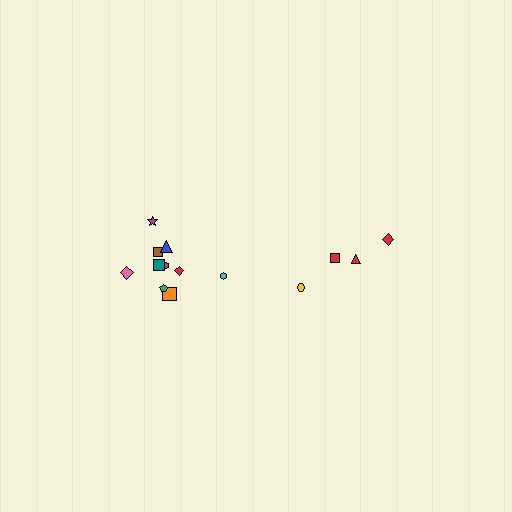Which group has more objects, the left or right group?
The left group.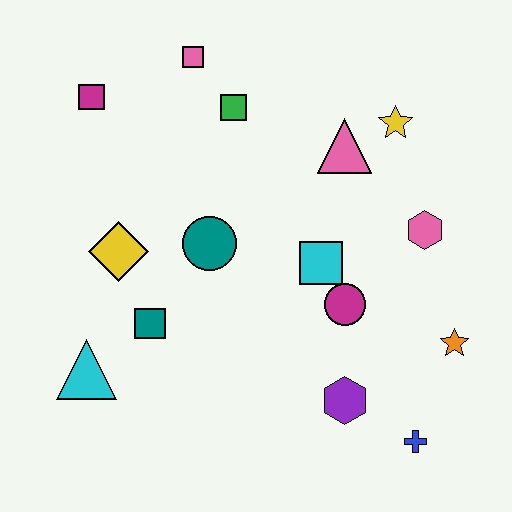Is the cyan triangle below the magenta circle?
Yes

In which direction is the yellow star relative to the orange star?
The yellow star is above the orange star.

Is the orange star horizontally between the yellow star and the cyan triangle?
No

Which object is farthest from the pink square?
The blue cross is farthest from the pink square.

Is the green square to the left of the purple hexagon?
Yes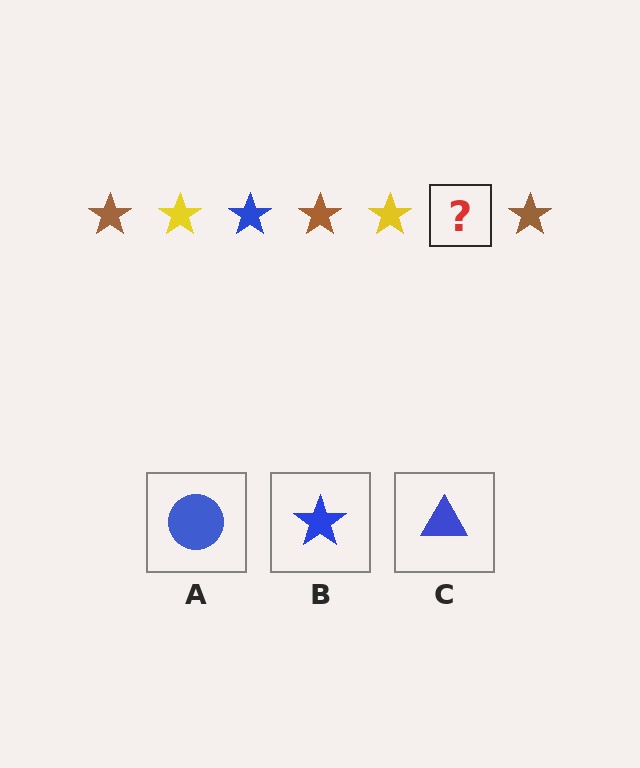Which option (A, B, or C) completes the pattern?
B.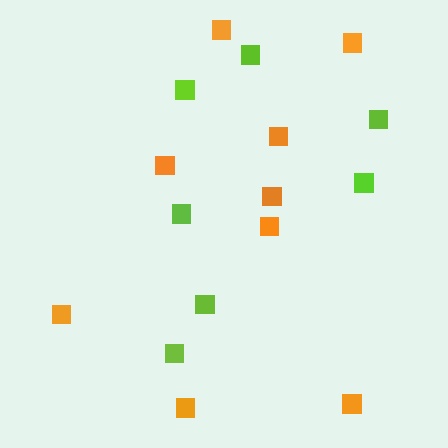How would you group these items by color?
There are 2 groups: one group of lime squares (7) and one group of orange squares (9).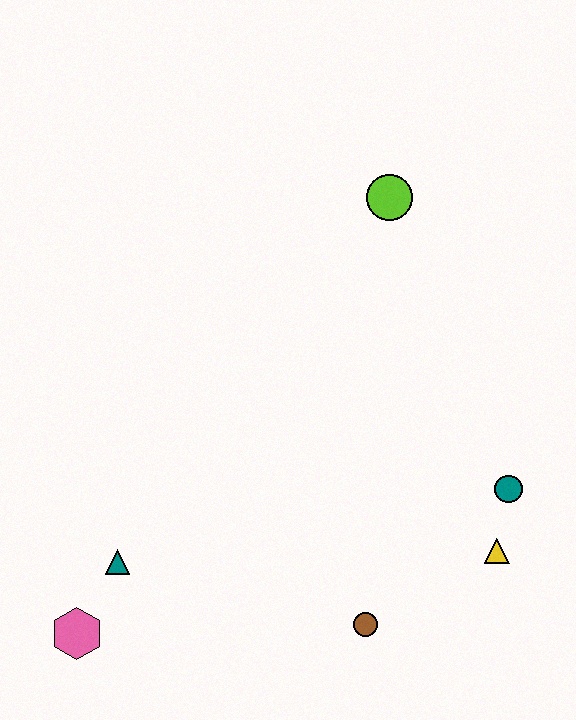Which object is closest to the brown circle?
The yellow triangle is closest to the brown circle.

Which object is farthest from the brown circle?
The lime circle is farthest from the brown circle.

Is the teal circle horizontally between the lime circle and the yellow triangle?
No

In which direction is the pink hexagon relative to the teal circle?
The pink hexagon is to the left of the teal circle.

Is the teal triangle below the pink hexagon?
No